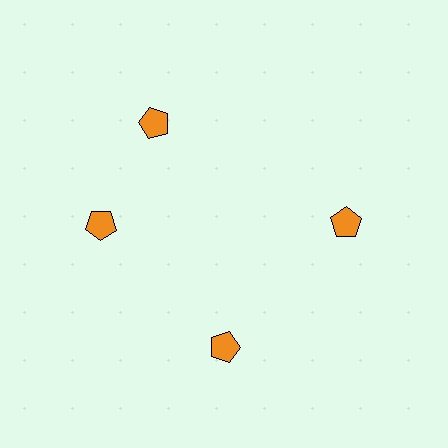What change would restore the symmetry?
The symmetry would be restored by rotating it back into even spacing with its neighbors so that all 4 pentagons sit at equal angles and equal distance from the center.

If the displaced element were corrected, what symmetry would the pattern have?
It would have 4-fold rotational symmetry — the pattern would map onto itself every 90 degrees.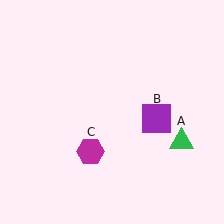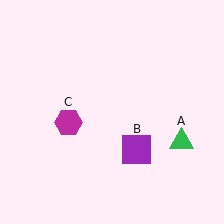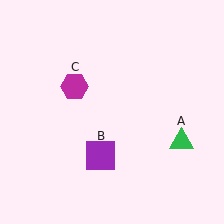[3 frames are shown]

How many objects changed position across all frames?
2 objects changed position: purple square (object B), magenta hexagon (object C).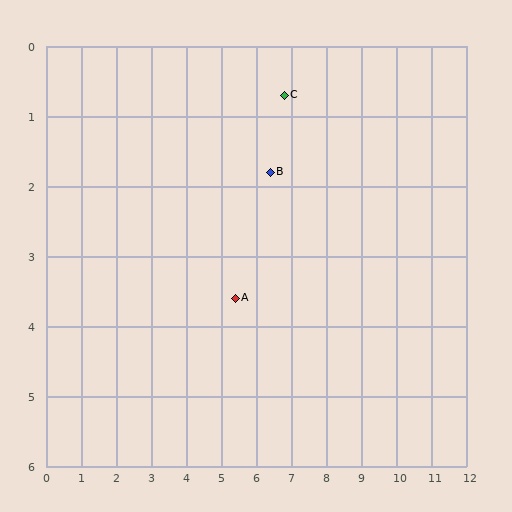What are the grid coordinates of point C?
Point C is at approximately (6.8, 0.7).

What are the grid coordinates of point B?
Point B is at approximately (6.4, 1.8).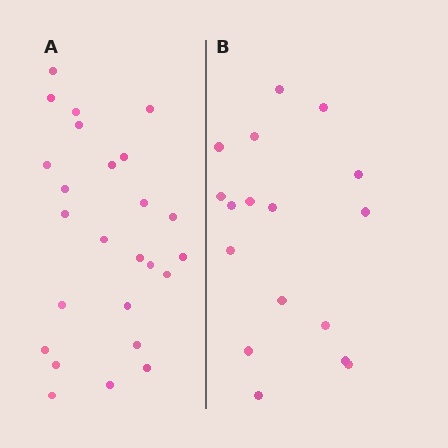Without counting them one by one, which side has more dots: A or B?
Region A (the left region) has more dots.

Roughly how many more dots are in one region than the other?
Region A has roughly 8 or so more dots than region B.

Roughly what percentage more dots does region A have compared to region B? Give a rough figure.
About 45% more.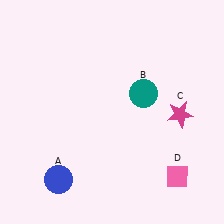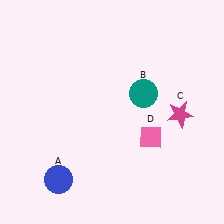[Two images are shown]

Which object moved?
The pink diamond (D) moved up.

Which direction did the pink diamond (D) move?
The pink diamond (D) moved up.